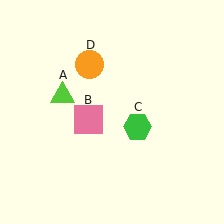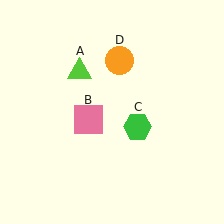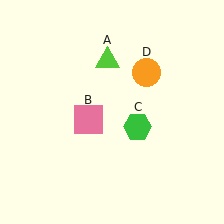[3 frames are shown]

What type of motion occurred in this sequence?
The lime triangle (object A), orange circle (object D) rotated clockwise around the center of the scene.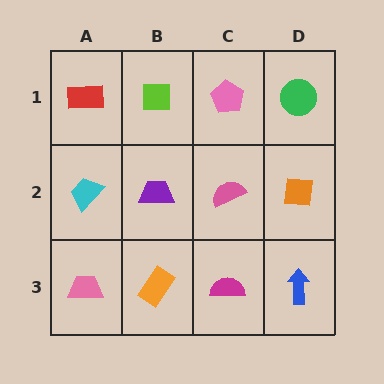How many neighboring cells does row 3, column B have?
3.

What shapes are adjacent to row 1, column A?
A cyan trapezoid (row 2, column A), a lime square (row 1, column B).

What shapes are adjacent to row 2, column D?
A green circle (row 1, column D), a blue arrow (row 3, column D), a pink semicircle (row 2, column C).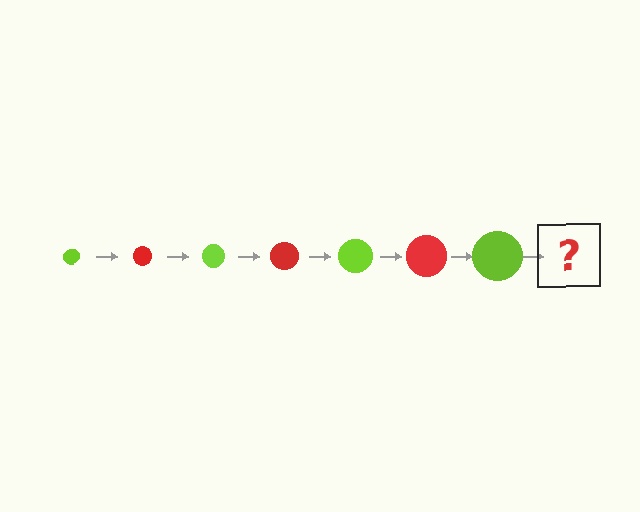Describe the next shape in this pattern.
It should be a red circle, larger than the previous one.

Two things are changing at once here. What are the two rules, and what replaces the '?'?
The two rules are that the circle grows larger each step and the color cycles through lime and red. The '?' should be a red circle, larger than the previous one.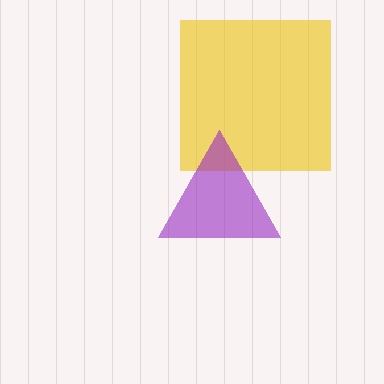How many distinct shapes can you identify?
There are 2 distinct shapes: a yellow square, a purple triangle.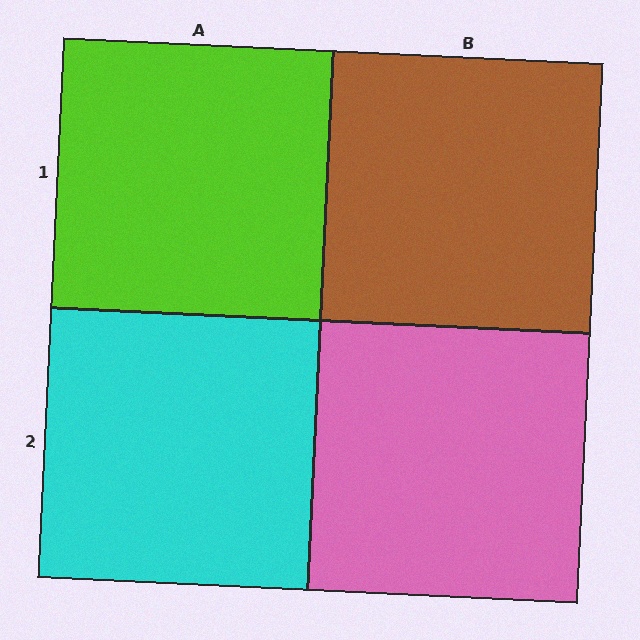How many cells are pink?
1 cell is pink.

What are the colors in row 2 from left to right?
Cyan, pink.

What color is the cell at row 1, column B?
Brown.